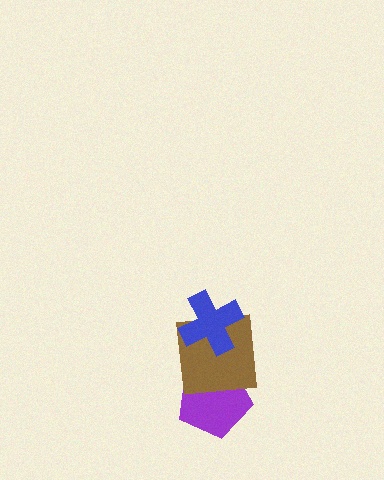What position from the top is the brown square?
The brown square is 2nd from the top.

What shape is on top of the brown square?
The blue cross is on top of the brown square.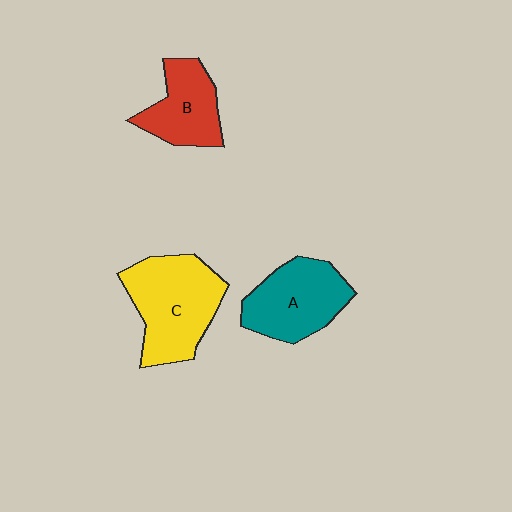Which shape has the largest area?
Shape C (yellow).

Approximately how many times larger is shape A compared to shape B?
Approximately 1.3 times.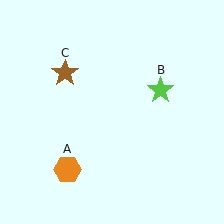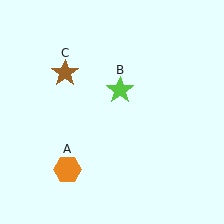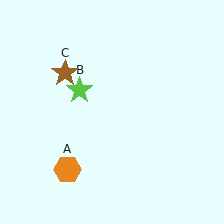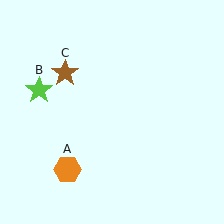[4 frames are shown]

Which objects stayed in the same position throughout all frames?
Orange hexagon (object A) and brown star (object C) remained stationary.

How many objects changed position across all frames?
1 object changed position: lime star (object B).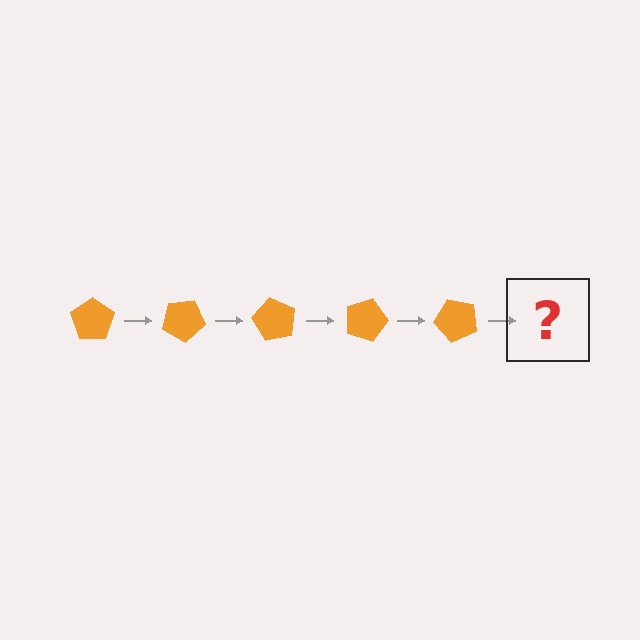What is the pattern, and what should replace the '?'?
The pattern is that the pentagon rotates 30 degrees each step. The '?' should be an orange pentagon rotated 150 degrees.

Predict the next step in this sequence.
The next step is an orange pentagon rotated 150 degrees.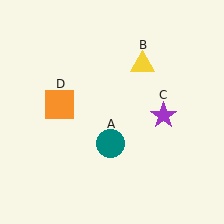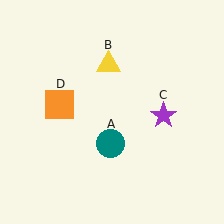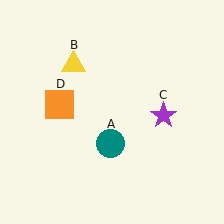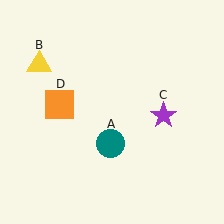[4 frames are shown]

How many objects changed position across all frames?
1 object changed position: yellow triangle (object B).